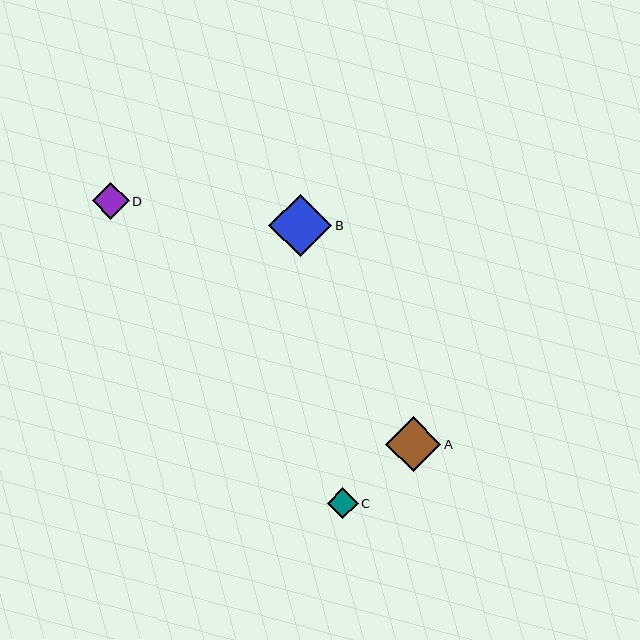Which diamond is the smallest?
Diamond C is the smallest with a size of approximately 31 pixels.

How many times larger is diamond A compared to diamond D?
Diamond A is approximately 1.5 times the size of diamond D.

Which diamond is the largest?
Diamond B is the largest with a size of approximately 63 pixels.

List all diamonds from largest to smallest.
From largest to smallest: B, A, D, C.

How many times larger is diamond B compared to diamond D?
Diamond B is approximately 1.7 times the size of diamond D.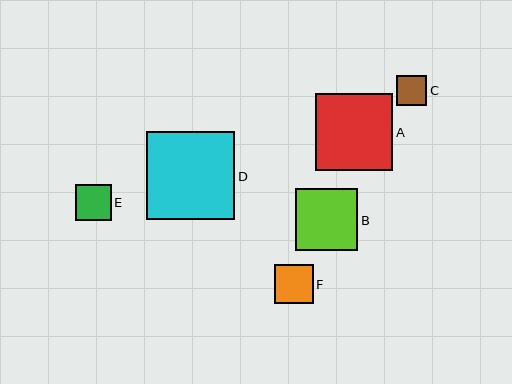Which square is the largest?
Square D is the largest with a size of approximately 88 pixels.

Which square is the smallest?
Square C is the smallest with a size of approximately 30 pixels.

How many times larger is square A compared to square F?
Square A is approximately 2.0 times the size of square F.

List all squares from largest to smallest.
From largest to smallest: D, A, B, F, E, C.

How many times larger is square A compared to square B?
Square A is approximately 1.2 times the size of square B.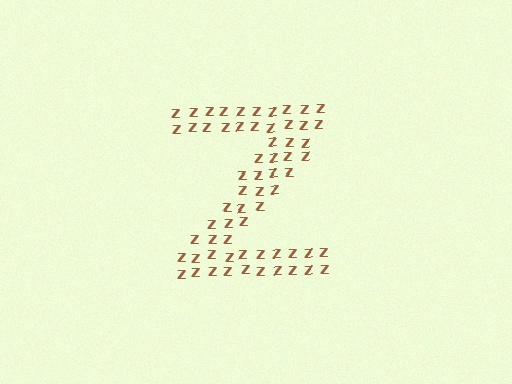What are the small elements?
The small elements are letter Z's.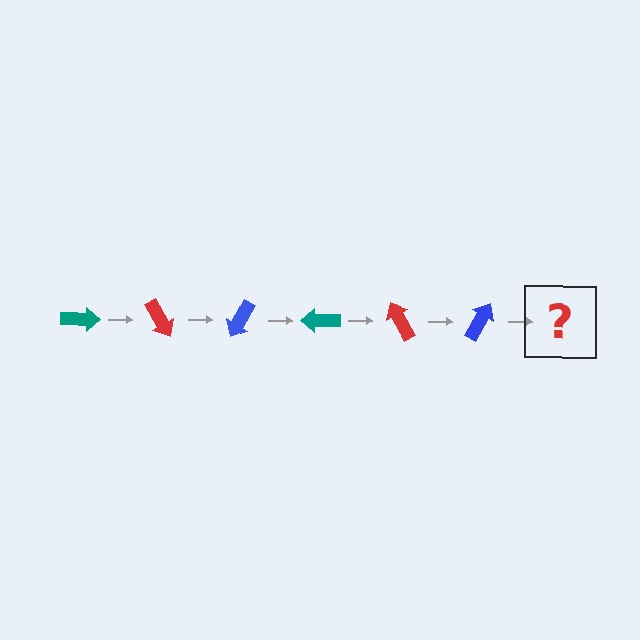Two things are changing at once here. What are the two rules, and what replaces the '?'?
The two rules are that it rotates 60 degrees each step and the color cycles through teal, red, and blue. The '?' should be a teal arrow, rotated 360 degrees from the start.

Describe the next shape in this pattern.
It should be a teal arrow, rotated 360 degrees from the start.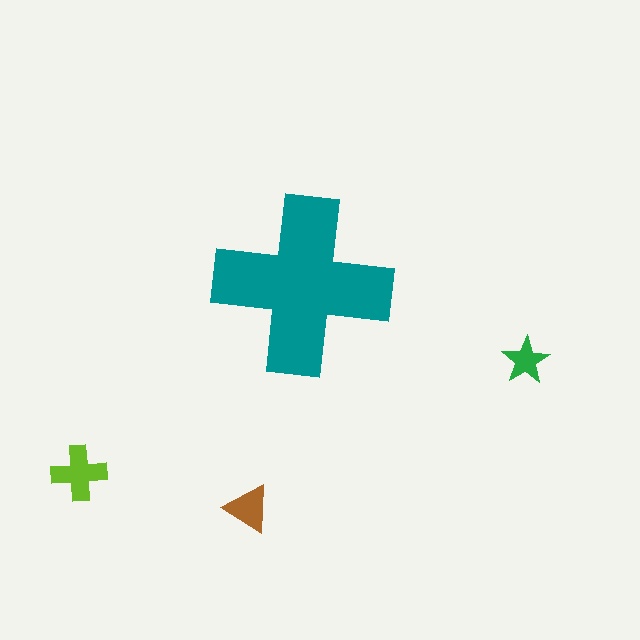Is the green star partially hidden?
No, the green star is fully visible.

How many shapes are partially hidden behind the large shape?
0 shapes are partially hidden.